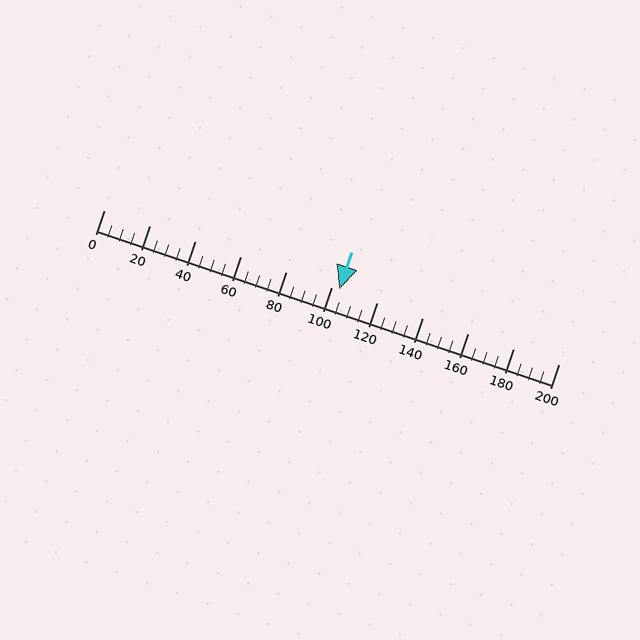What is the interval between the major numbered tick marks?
The major tick marks are spaced 20 units apart.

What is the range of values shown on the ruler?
The ruler shows values from 0 to 200.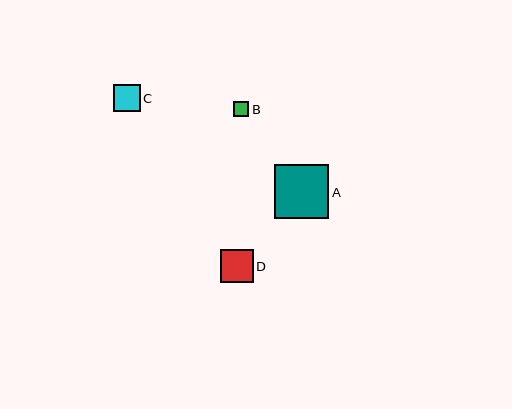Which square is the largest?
Square A is the largest with a size of approximately 54 pixels.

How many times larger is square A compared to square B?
Square A is approximately 3.5 times the size of square B.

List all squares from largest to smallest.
From largest to smallest: A, D, C, B.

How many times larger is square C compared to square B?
Square C is approximately 1.7 times the size of square B.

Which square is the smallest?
Square B is the smallest with a size of approximately 15 pixels.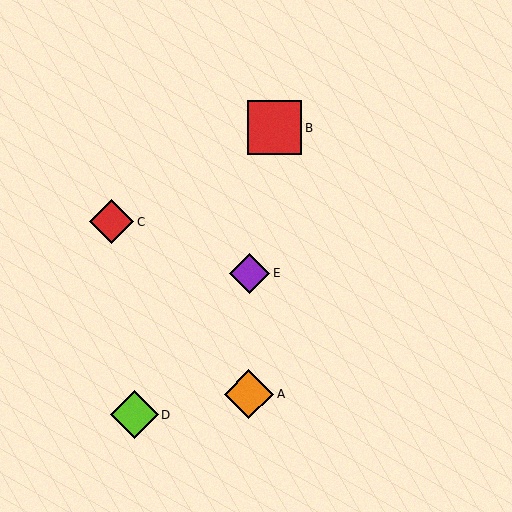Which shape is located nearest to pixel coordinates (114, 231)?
The red diamond (labeled C) at (112, 222) is nearest to that location.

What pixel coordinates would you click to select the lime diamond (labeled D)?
Click at (134, 415) to select the lime diamond D.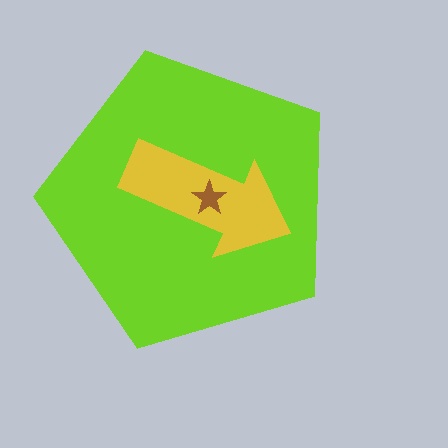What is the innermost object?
The brown star.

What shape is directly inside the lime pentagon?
The yellow arrow.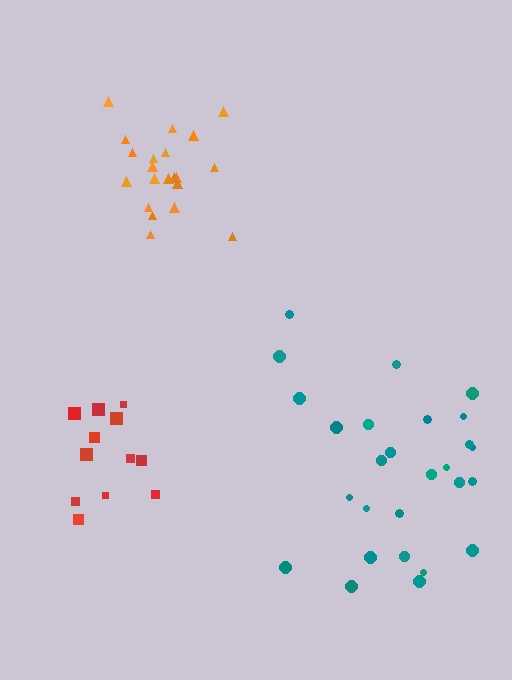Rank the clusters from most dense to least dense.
orange, red, teal.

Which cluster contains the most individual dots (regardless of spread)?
Teal (27).